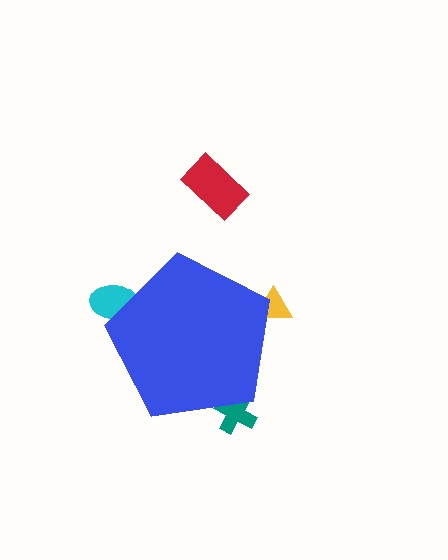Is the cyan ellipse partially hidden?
Yes, the cyan ellipse is partially hidden behind the blue pentagon.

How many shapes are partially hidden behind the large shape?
3 shapes are partially hidden.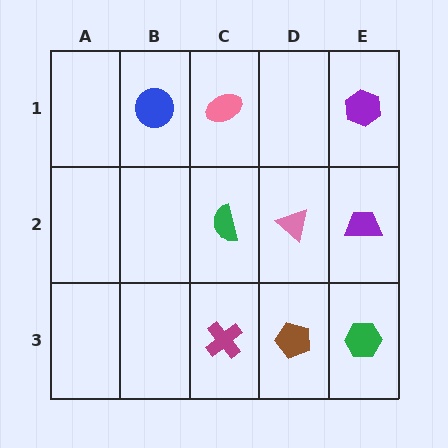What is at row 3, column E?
A green hexagon.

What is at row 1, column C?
A pink ellipse.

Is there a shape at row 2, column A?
No, that cell is empty.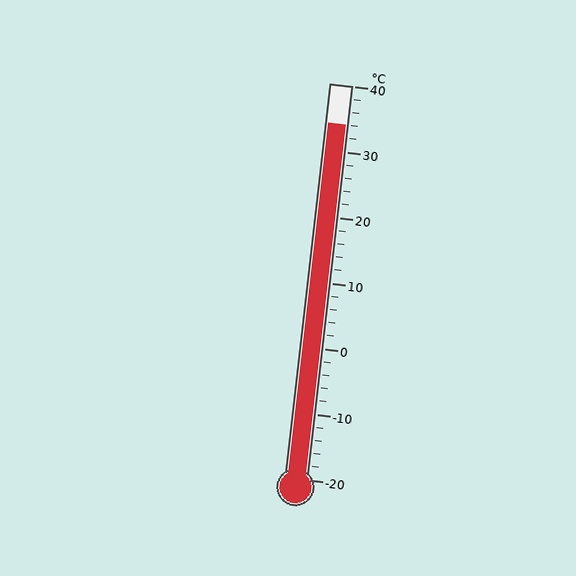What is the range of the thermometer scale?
The thermometer scale ranges from -20°C to 40°C.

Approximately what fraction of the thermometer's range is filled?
The thermometer is filled to approximately 90% of its range.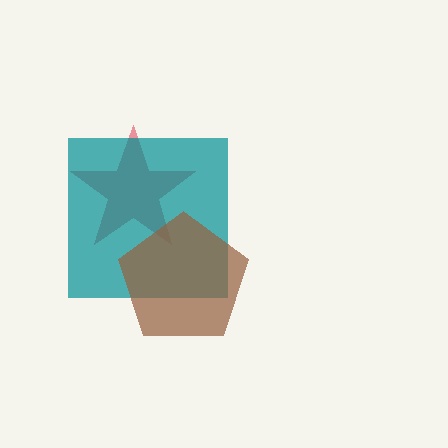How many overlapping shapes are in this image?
There are 3 overlapping shapes in the image.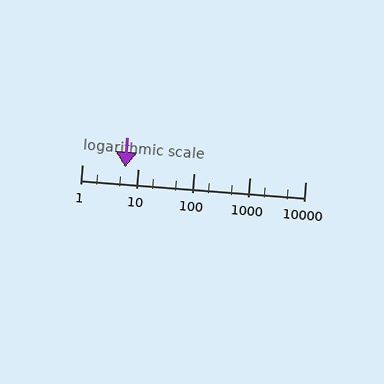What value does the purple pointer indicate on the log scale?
The pointer indicates approximately 5.9.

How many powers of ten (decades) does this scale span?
The scale spans 4 decades, from 1 to 10000.